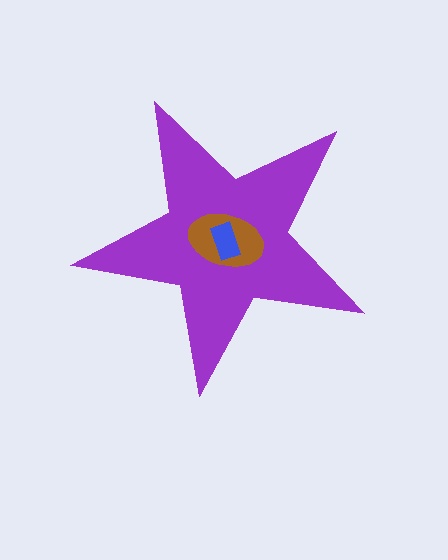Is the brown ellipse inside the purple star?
Yes.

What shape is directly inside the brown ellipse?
The blue rectangle.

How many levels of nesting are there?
3.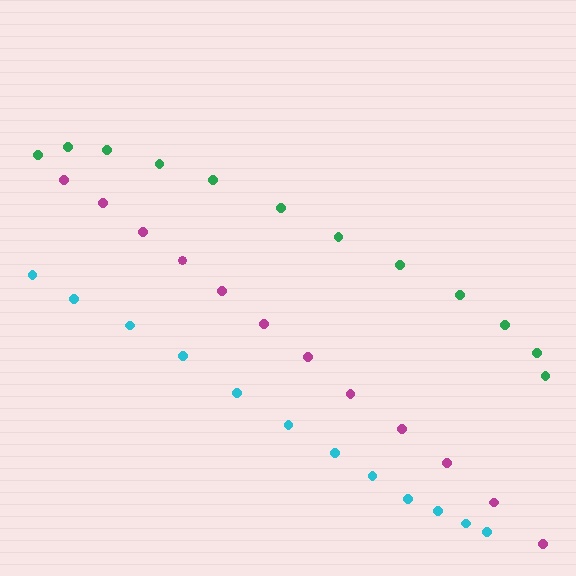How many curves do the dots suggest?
There are 3 distinct paths.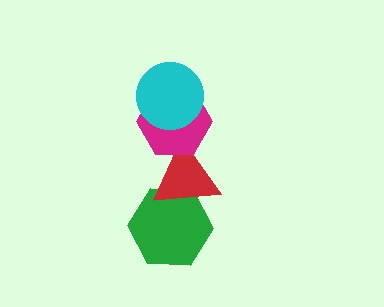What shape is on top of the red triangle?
The magenta hexagon is on top of the red triangle.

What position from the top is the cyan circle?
The cyan circle is 1st from the top.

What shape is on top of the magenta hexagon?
The cyan circle is on top of the magenta hexagon.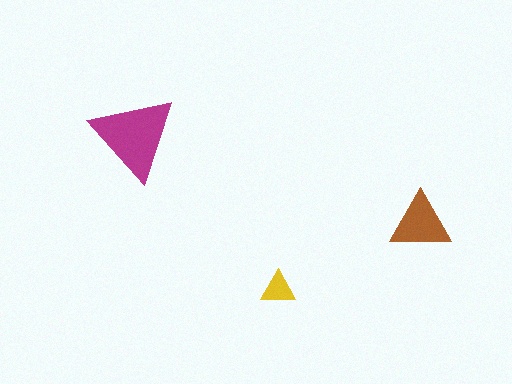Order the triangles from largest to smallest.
the magenta one, the brown one, the yellow one.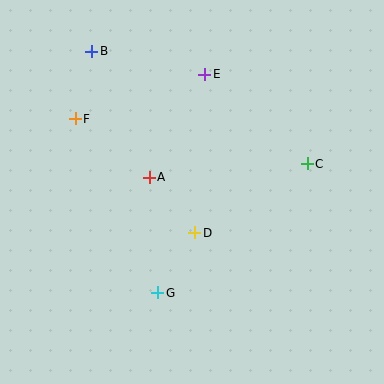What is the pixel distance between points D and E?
The distance between D and E is 159 pixels.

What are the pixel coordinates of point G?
Point G is at (158, 293).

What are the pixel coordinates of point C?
Point C is at (307, 164).